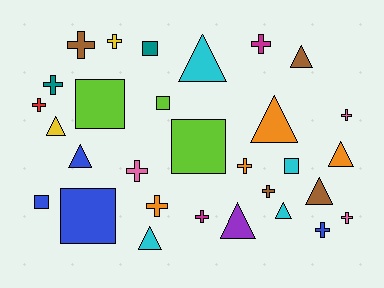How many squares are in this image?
There are 7 squares.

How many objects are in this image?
There are 30 objects.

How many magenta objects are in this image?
There are 2 magenta objects.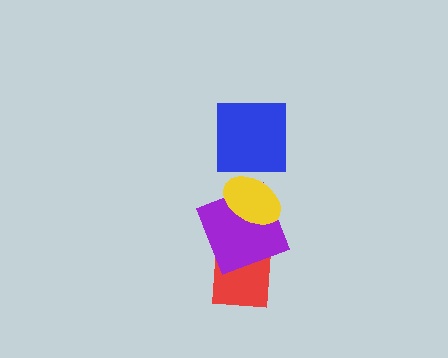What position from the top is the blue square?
The blue square is 1st from the top.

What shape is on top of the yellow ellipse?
The blue square is on top of the yellow ellipse.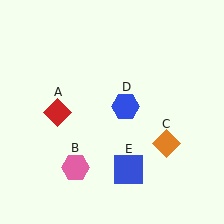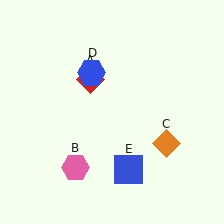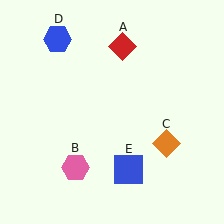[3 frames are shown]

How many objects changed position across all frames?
2 objects changed position: red diamond (object A), blue hexagon (object D).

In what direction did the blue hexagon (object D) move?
The blue hexagon (object D) moved up and to the left.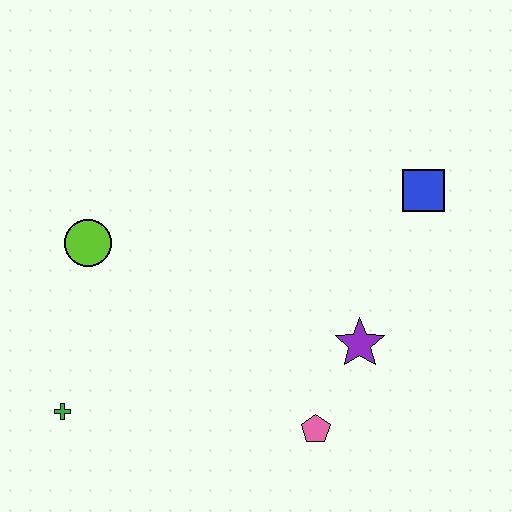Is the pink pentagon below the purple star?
Yes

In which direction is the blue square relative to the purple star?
The blue square is above the purple star.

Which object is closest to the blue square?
The purple star is closest to the blue square.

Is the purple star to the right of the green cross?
Yes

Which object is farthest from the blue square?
The green cross is farthest from the blue square.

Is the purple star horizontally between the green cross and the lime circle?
No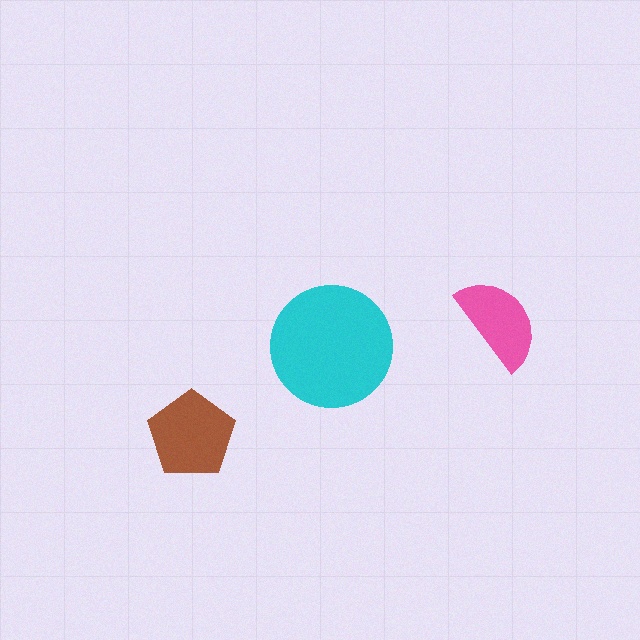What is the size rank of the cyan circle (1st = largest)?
1st.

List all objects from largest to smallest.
The cyan circle, the brown pentagon, the pink semicircle.